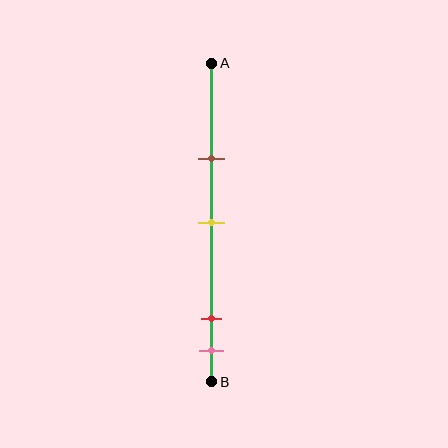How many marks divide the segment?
There are 4 marks dividing the segment.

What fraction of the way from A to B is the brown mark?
The brown mark is approximately 30% (0.3) of the way from A to B.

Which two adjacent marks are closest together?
The red and pink marks are the closest adjacent pair.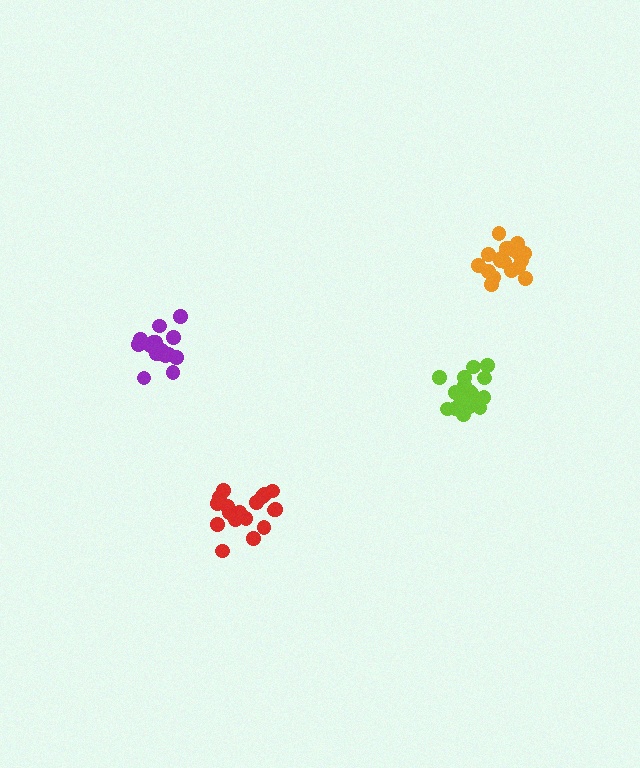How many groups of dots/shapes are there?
There are 4 groups.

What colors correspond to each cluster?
The clusters are colored: red, lime, orange, purple.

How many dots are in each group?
Group 1: 18 dots, Group 2: 18 dots, Group 3: 21 dots, Group 4: 16 dots (73 total).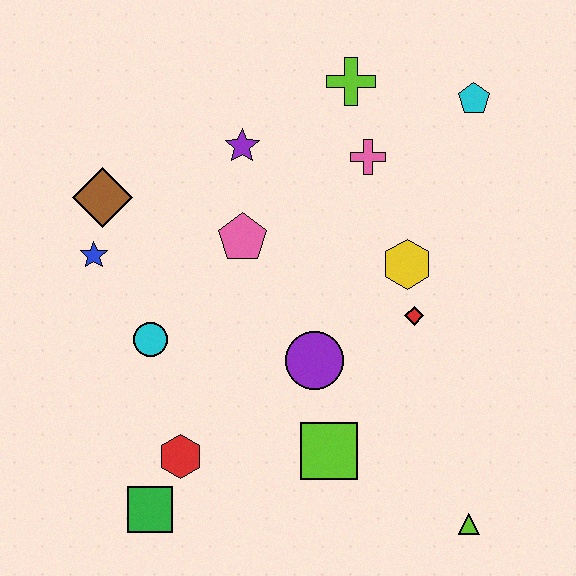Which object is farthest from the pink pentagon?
The lime triangle is farthest from the pink pentagon.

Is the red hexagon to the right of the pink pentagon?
No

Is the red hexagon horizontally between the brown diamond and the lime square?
Yes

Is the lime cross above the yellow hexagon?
Yes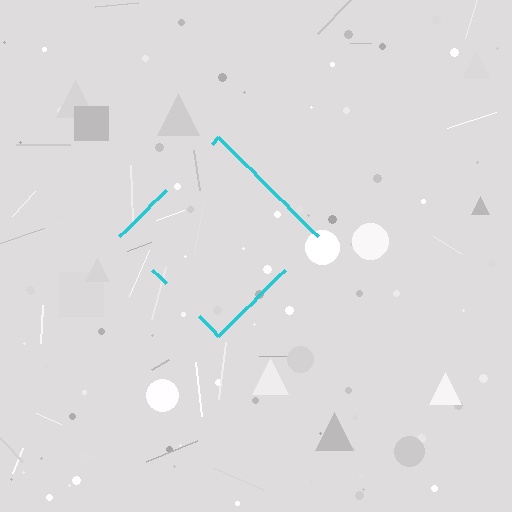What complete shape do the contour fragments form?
The contour fragments form a diamond.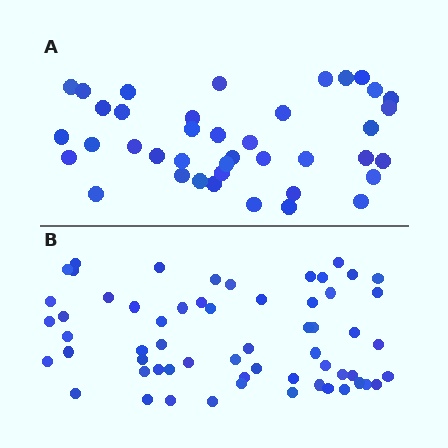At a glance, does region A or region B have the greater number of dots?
Region B (the bottom region) has more dots.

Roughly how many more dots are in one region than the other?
Region B has approximately 20 more dots than region A.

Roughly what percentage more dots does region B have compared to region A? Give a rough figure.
About 50% more.